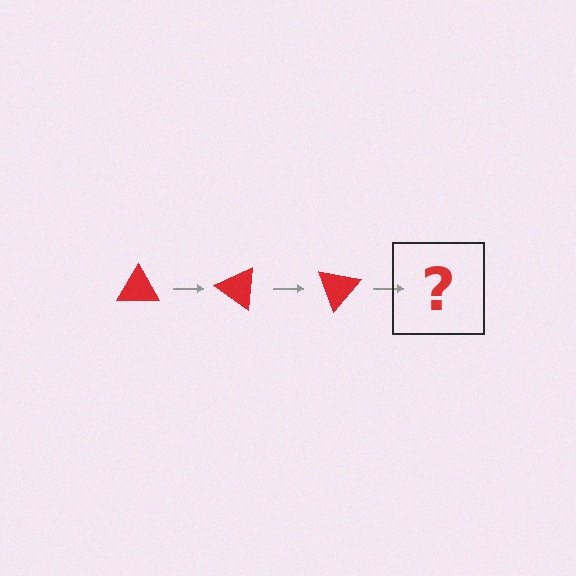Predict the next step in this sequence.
The next step is a red triangle rotated 105 degrees.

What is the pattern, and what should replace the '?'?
The pattern is that the triangle rotates 35 degrees each step. The '?' should be a red triangle rotated 105 degrees.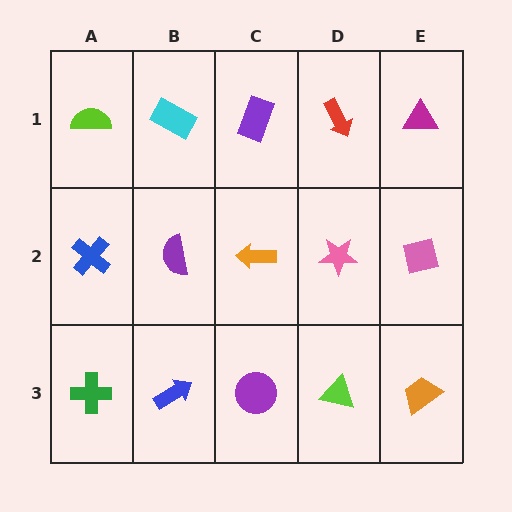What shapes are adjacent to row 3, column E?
A pink square (row 2, column E), a lime triangle (row 3, column D).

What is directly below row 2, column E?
An orange trapezoid.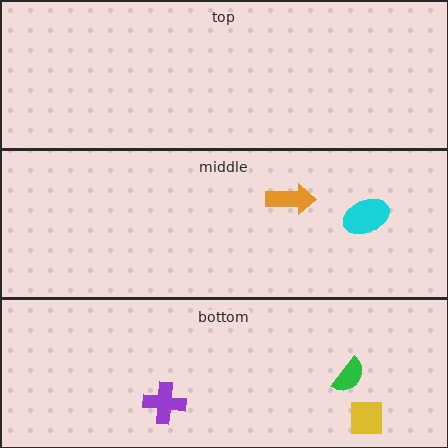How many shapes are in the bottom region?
3.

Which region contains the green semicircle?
The bottom region.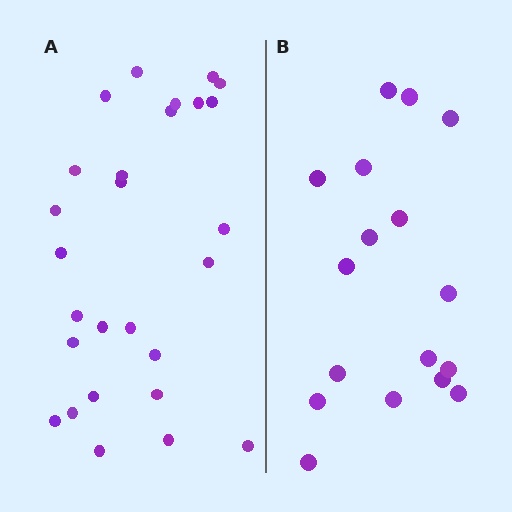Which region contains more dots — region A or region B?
Region A (the left region) has more dots.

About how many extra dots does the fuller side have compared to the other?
Region A has roughly 10 or so more dots than region B.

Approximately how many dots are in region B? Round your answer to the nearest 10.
About 20 dots. (The exact count is 17, which rounds to 20.)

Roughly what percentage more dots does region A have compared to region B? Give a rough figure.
About 60% more.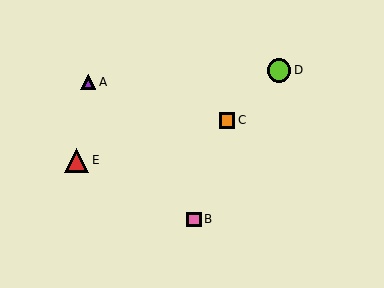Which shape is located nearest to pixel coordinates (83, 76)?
The purple triangle (labeled A) at (88, 82) is nearest to that location.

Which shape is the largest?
The red triangle (labeled E) is the largest.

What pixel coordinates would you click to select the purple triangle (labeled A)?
Click at (88, 82) to select the purple triangle A.